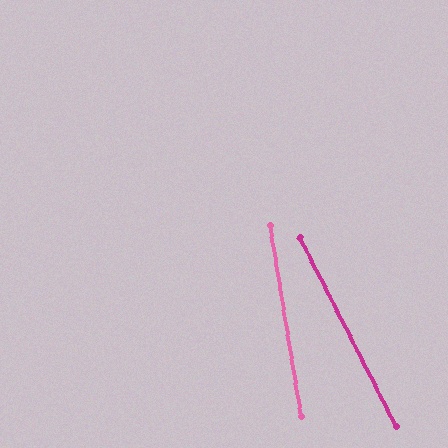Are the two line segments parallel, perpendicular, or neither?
Neither parallel nor perpendicular — they differ by about 18°.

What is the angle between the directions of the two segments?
Approximately 18 degrees.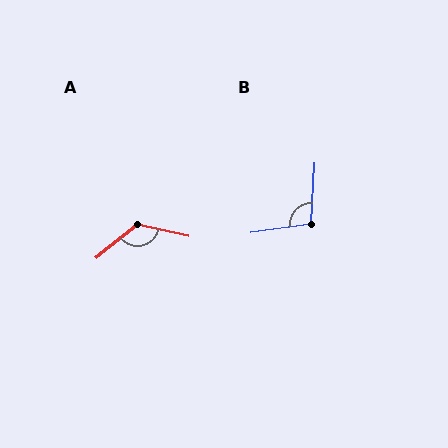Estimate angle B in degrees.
Approximately 101 degrees.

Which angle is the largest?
A, at approximately 128 degrees.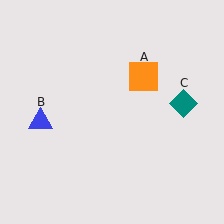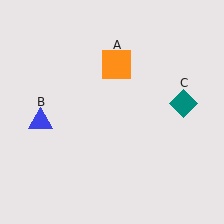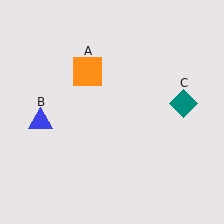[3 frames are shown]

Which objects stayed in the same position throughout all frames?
Blue triangle (object B) and teal diamond (object C) remained stationary.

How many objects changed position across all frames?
1 object changed position: orange square (object A).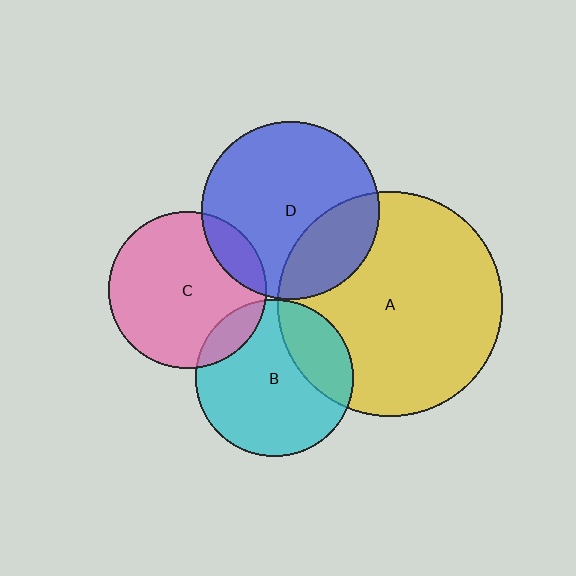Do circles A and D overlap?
Yes.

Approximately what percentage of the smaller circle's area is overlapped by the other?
Approximately 25%.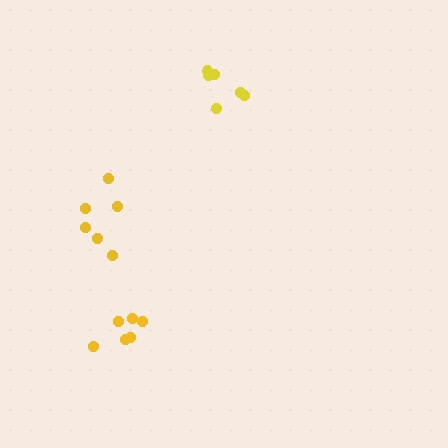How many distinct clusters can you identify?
There are 3 distinct clusters.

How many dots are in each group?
Group 1: 6 dots, Group 2: 6 dots, Group 3: 6 dots (18 total).